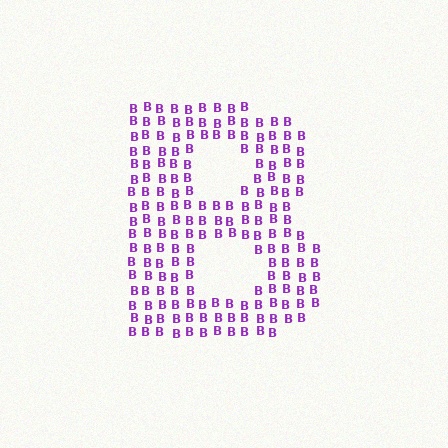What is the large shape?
The large shape is the letter B.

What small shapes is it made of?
It is made of small letter B's.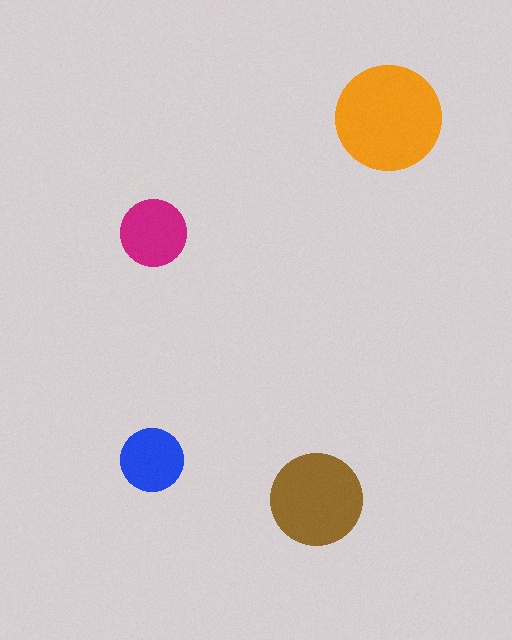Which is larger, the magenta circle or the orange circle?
The orange one.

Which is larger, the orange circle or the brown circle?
The orange one.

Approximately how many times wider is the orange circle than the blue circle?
About 1.5 times wider.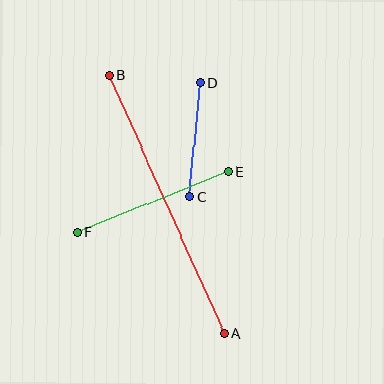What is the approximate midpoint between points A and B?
The midpoint is at approximately (167, 204) pixels.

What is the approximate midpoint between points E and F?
The midpoint is at approximately (153, 202) pixels.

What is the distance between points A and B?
The distance is approximately 283 pixels.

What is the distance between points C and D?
The distance is approximately 114 pixels.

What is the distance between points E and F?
The distance is approximately 164 pixels.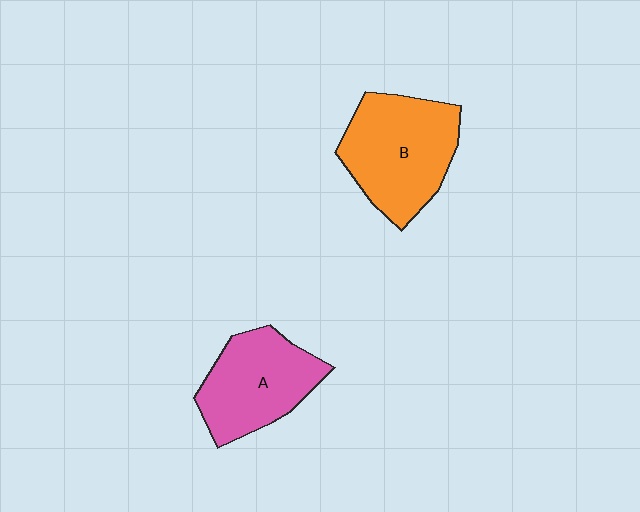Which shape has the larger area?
Shape B (orange).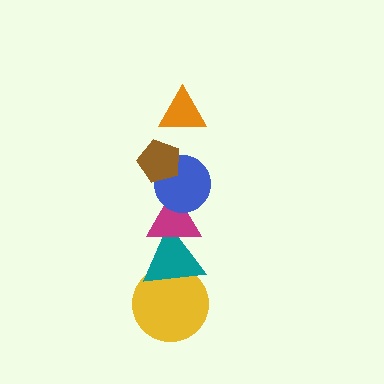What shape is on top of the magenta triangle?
The blue circle is on top of the magenta triangle.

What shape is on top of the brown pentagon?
The orange triangle is on top of the brown pentagon.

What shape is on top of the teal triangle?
The magenta triangle is on top of the teal triangle.